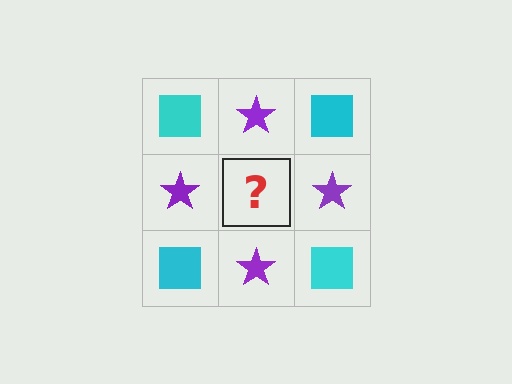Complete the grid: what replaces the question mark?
The question mark should be replaced with a cyan square.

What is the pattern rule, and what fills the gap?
The rule is that it alternates cyan square and purple star in a checkerboard pattern. The gap should be filled with a cyan square.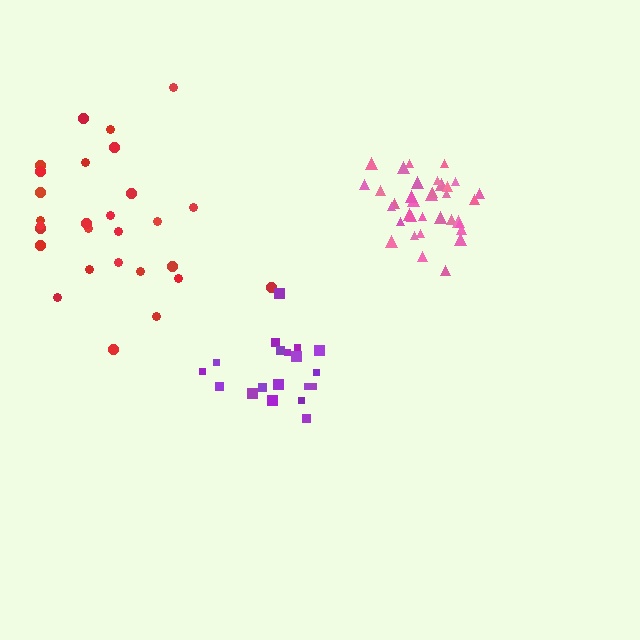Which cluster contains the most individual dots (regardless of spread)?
Pink (35).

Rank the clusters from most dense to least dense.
pink, purple, red.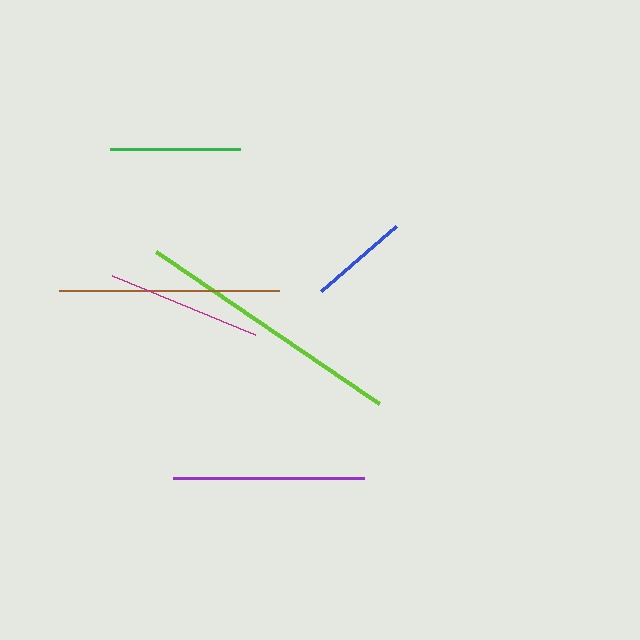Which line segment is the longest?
The lime line is the longest at approximately 270 pixels.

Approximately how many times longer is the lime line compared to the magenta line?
The lime line is approximately 1.8 times the length of the magenta line.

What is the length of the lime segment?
The lime segment is approximately 270 pixels long.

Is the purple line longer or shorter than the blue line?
The purple line is longer than the blue line.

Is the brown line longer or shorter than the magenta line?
The brown line is longer than the magenta line.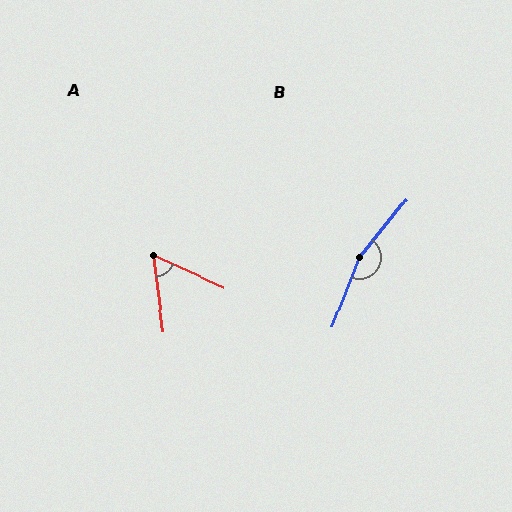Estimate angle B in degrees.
Approximately 162 degrees.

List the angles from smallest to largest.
A (59°), B (162°).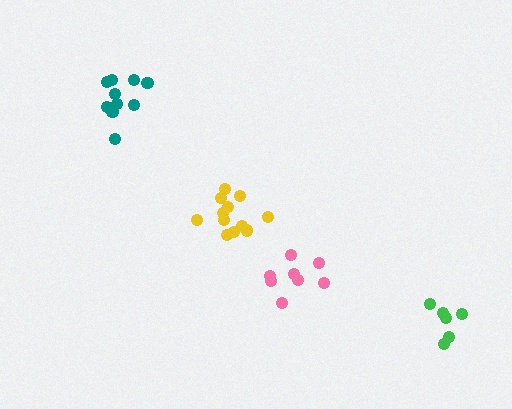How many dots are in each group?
Group 1: 6 dots, Group 2: 9 dots, Group 3: 10 dots, Group 4: 12 dots (37 total).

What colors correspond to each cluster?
The clusters are colored: green, pink, teal, yellow.